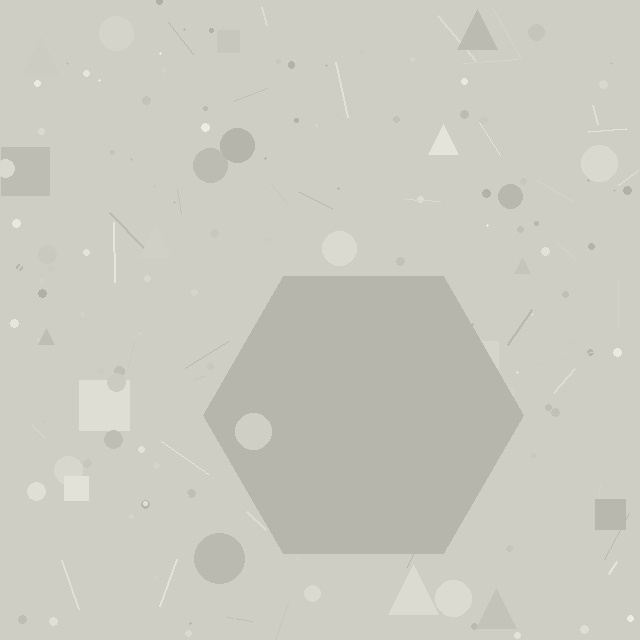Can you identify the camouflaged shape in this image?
The camouflaged shape is a hexagon.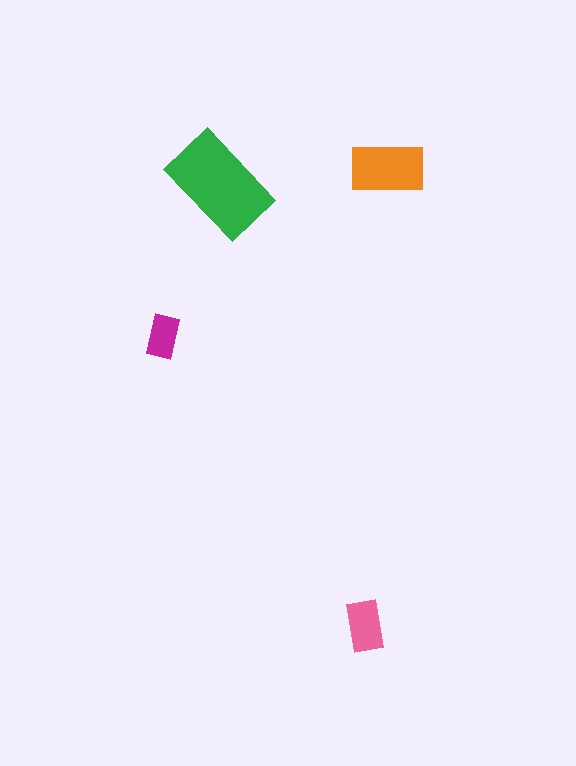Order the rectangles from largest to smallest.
the green one, the orange one, the pink one, the magenta one.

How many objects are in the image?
There are 4 objects in the image.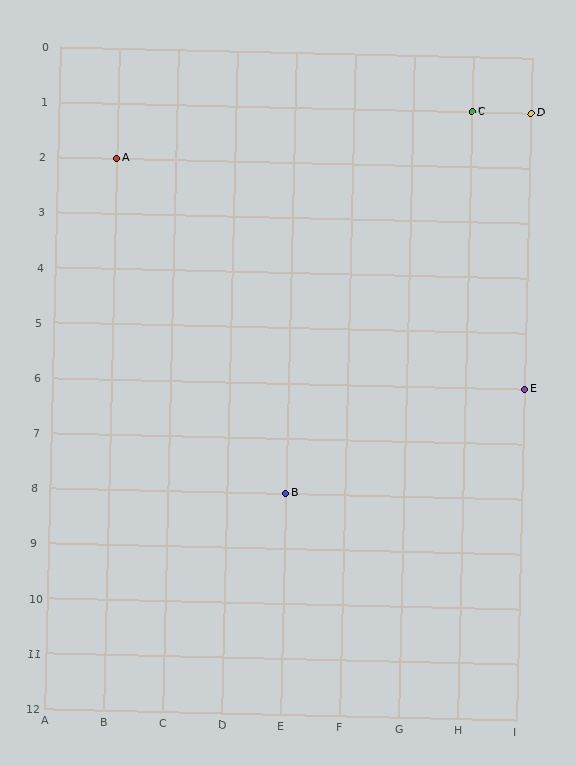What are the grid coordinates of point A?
Point A is at grid coordinates (B, 2).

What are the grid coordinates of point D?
Point D is at grid coordinates (I, 1).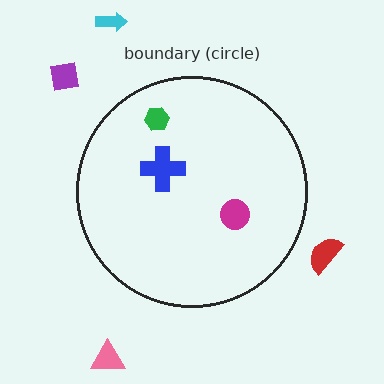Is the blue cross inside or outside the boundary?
Inside.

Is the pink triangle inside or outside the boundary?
Outside.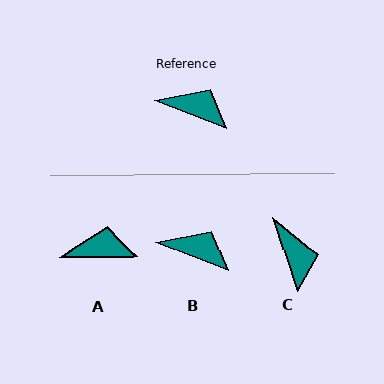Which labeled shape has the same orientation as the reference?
B.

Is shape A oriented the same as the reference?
No, it is off by about 21 degrees.